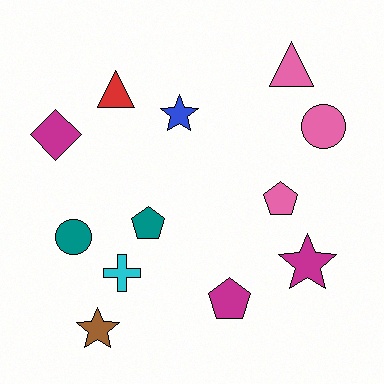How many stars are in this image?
There are 3 stars.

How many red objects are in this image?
There is 1 red object.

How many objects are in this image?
There are 12 objects.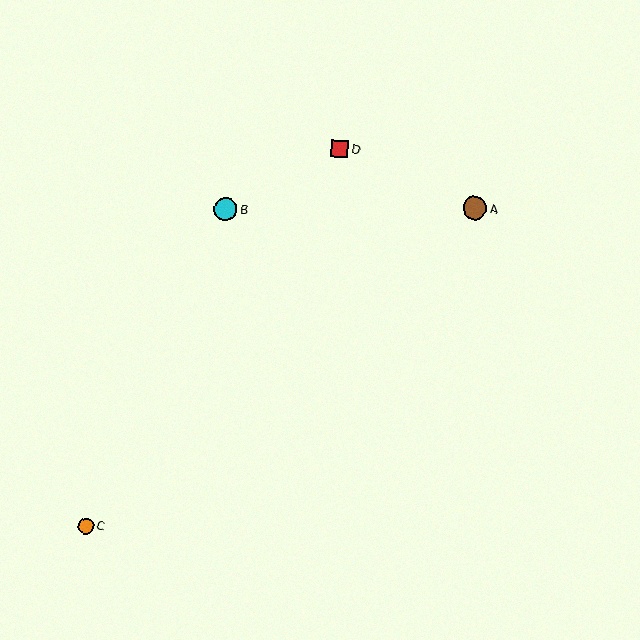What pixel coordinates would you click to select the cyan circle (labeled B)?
Click at (225, 209) to select the cyan circle B.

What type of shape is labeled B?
Shape B is a cyan circle.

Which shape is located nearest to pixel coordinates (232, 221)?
The cyan circle (labeled B) at (225, 209) is nearest to that location.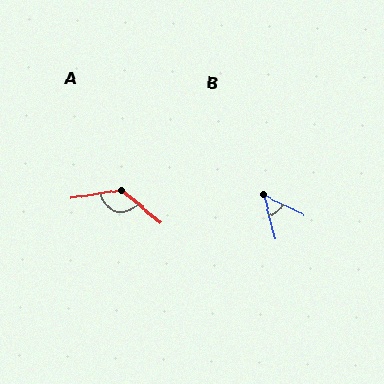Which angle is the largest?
A, at approximately 131 degrees.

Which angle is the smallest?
B, at approximately 50 degrees.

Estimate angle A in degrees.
Approximately 131 degrees.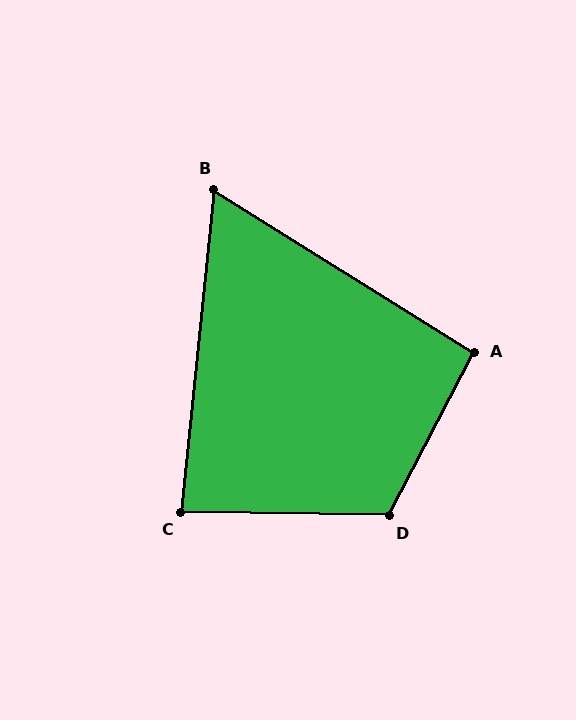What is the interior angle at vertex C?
Approximately 85 degrees (approximately right).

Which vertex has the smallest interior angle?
B, at approximately 64 degrees.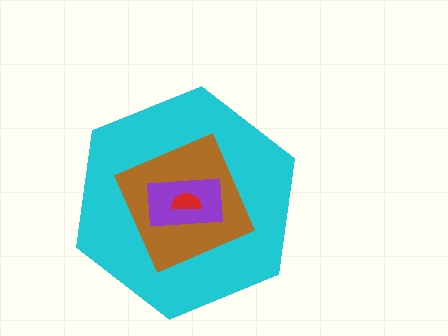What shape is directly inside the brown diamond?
The purple rectangle.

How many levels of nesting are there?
4.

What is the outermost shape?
The cyan hexagon.